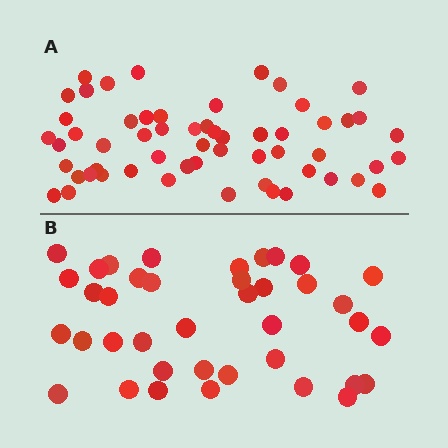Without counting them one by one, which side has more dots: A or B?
Region A (the top region) has more dots.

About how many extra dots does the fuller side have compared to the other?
Region A has approximately 20 more dots than region B.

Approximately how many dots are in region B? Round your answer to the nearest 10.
About 40 dots. (The exact count is 39, which rounds to 40.)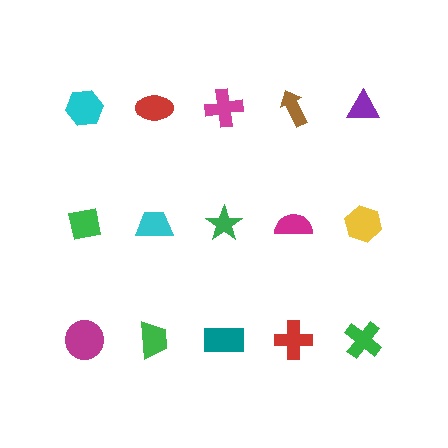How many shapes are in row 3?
5 shapes.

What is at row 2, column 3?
A green star.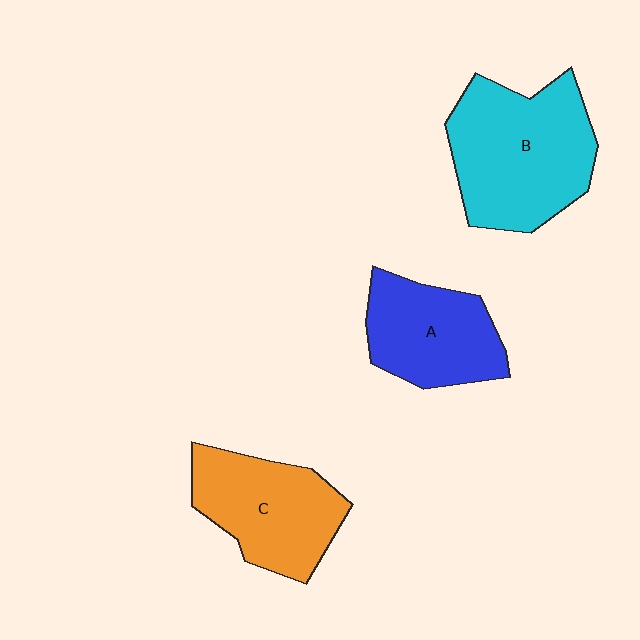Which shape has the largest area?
Shape B (cyan).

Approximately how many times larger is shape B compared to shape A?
Approximately 1.5 times.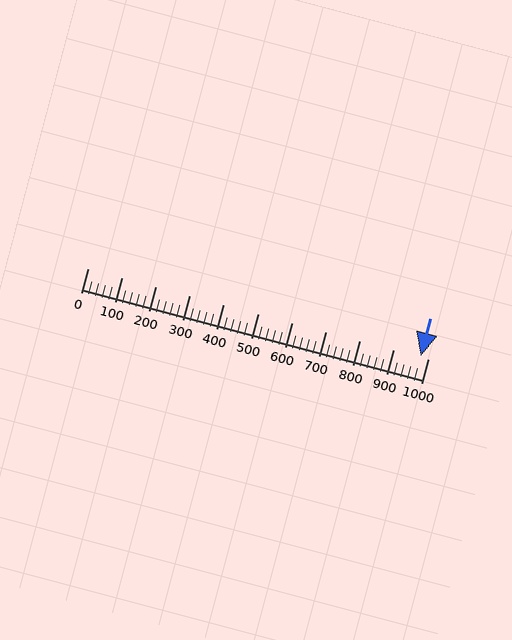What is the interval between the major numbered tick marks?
The major tick marks are spaced 100 units apart.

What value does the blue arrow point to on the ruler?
The blue arrow points to approximately 980.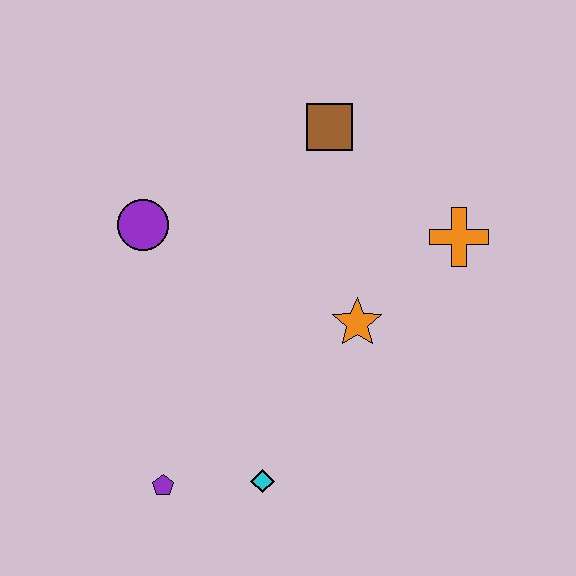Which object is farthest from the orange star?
The purple pentagon is farthest from the orange star.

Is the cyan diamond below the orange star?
Yes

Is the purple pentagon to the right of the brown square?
No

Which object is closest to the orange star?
The orange cross is closest to the orange star.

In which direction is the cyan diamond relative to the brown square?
The cyan diamond is below the brown square.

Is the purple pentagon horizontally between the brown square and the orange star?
No